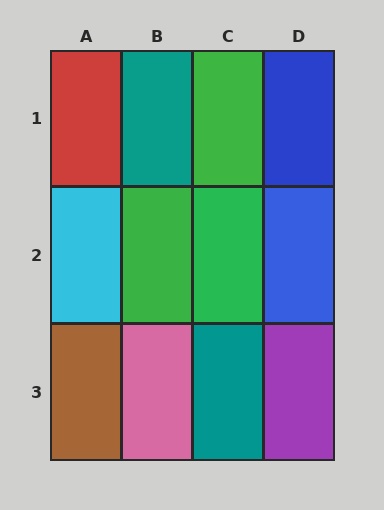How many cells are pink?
1 cell is pink.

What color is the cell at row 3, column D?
Purple.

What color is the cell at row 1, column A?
Red.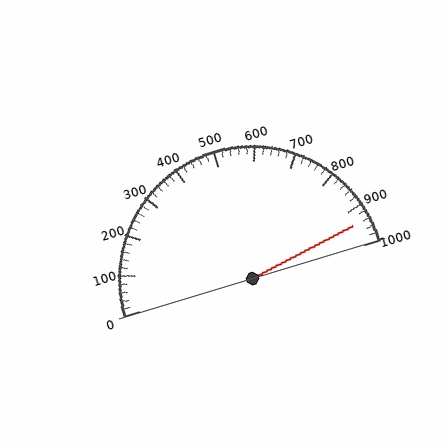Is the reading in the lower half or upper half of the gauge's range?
The reading is in the upper half of the range (0 to 1000).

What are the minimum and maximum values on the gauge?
The gauge ranges from 0 to 1000.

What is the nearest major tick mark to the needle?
The nearest major tick mark is 900.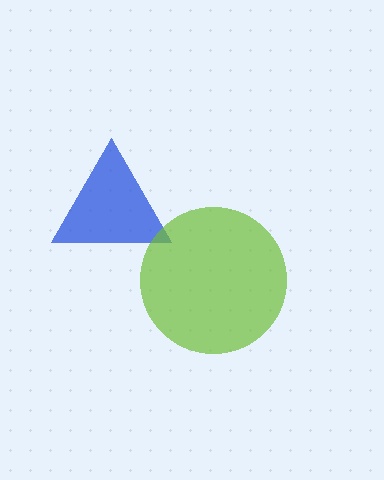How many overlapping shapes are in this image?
There are 2 overlapping shapes in the image.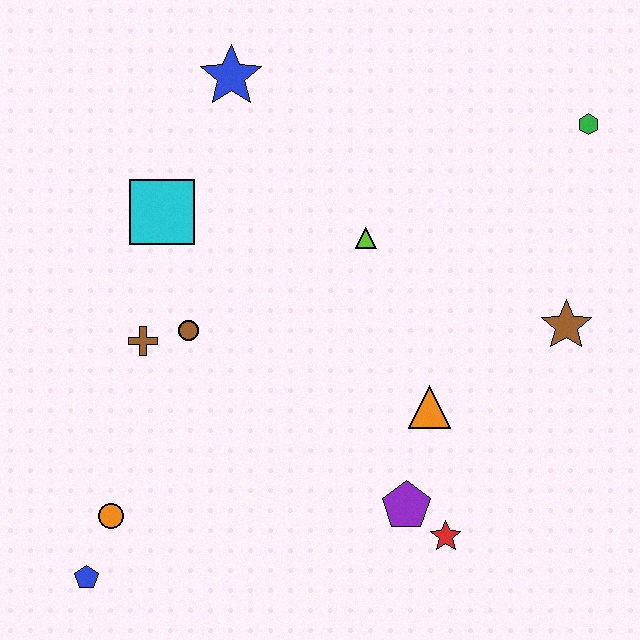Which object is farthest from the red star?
The blue star is farthest from the red star.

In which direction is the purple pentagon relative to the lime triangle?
The purple pentagon is below the lime triangle.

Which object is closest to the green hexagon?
The brown star is closest to the green hexagon.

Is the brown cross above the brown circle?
No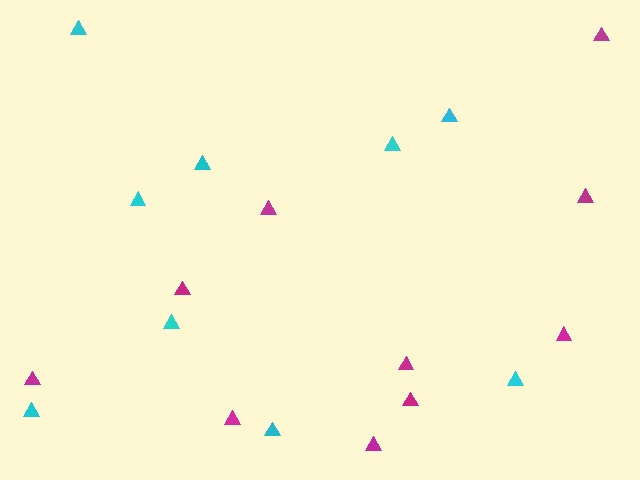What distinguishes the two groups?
There are 2 groups: one group of magenta triangles (10) and one group of cyan triangles (9).